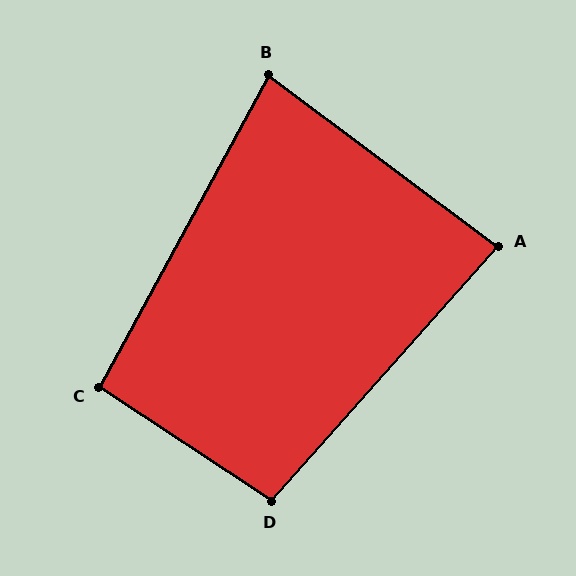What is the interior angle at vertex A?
Approximately 85 degrees (approximately right).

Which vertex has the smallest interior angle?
B, at approximately 82 degrees.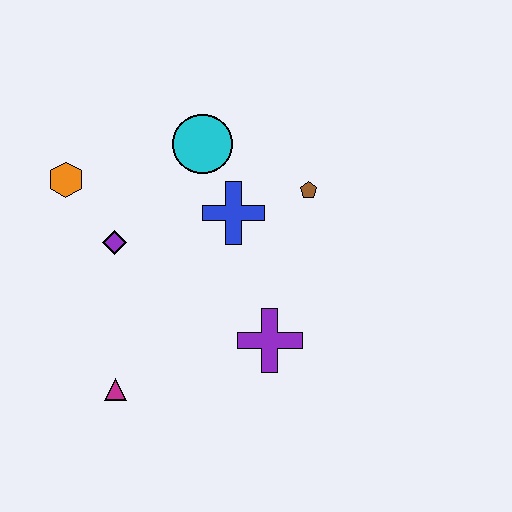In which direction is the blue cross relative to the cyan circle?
The blue cross is below the cyan circle.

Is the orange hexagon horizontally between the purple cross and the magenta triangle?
No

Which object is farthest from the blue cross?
The magenta triangle is farthest from the blue cross.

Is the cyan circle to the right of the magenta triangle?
Yes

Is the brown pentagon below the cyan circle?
Yes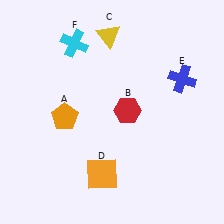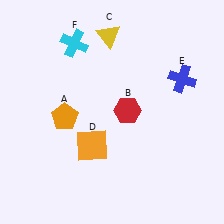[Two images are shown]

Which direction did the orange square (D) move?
The orange square (D) moved up.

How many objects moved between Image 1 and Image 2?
1 object moved between the two images.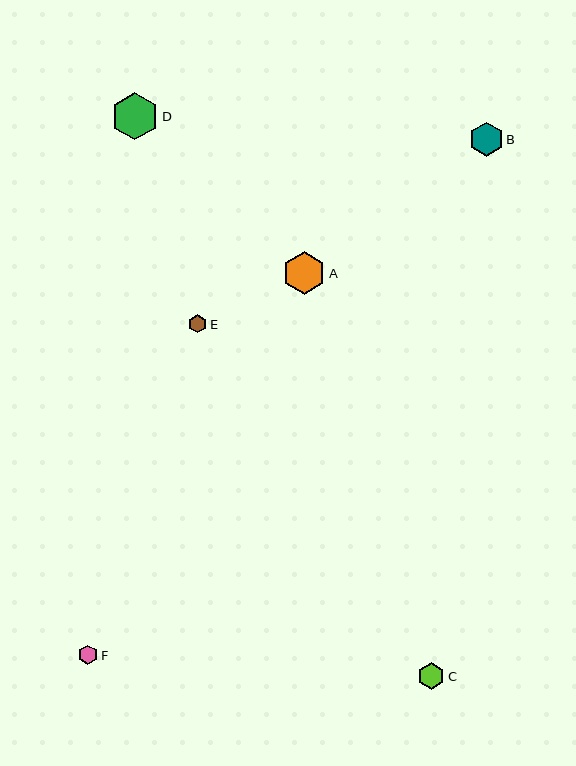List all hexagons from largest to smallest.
From largest to smallest: D, A, B, C, F, E.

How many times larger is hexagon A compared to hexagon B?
Hexagon A is approximately 1.3 times the size of hexagon B.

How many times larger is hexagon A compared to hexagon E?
Hexagon A is approximately 2.3 times the size of hexagon E.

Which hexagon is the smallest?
Hexagon E is the smallest with a size of approximately 19 pixels.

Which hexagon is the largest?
Hexagon D is the largest with a size of approximately 47 pixels.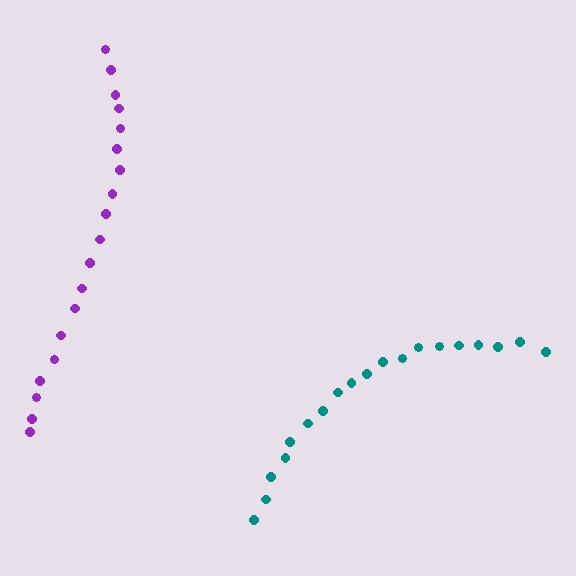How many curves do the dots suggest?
There are 2 distinct paths.